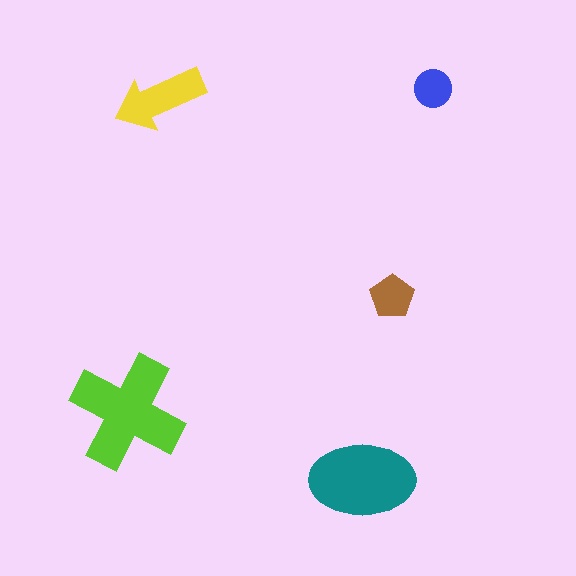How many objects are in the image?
There are 5 objects in the image.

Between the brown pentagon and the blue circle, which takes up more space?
The brown pentagon.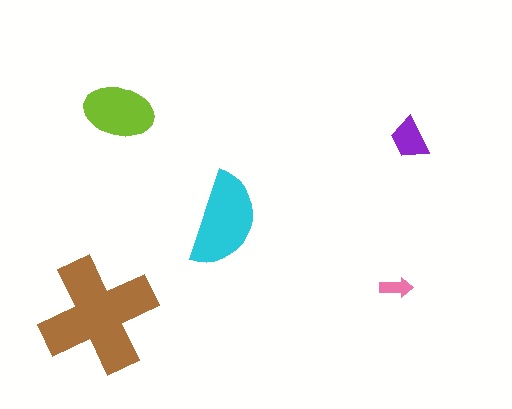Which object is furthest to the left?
The brown cross is leftmost.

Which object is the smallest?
The pink arrow.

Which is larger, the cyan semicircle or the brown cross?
The brown cross.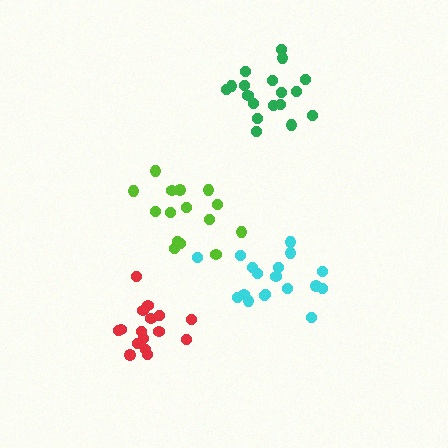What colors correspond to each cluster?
The clusters are colored: red, lime, cyan, green.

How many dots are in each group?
Group 1: 16 dots, Group 2: 15 dots, Group 3: 18 dots, Group 4: 18 dots (67 total).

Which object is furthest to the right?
The green cluster is rightmost.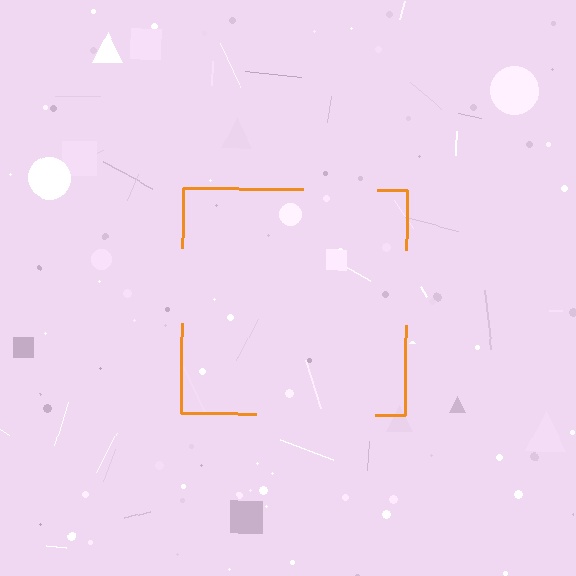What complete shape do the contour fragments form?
The contour fragments form a square.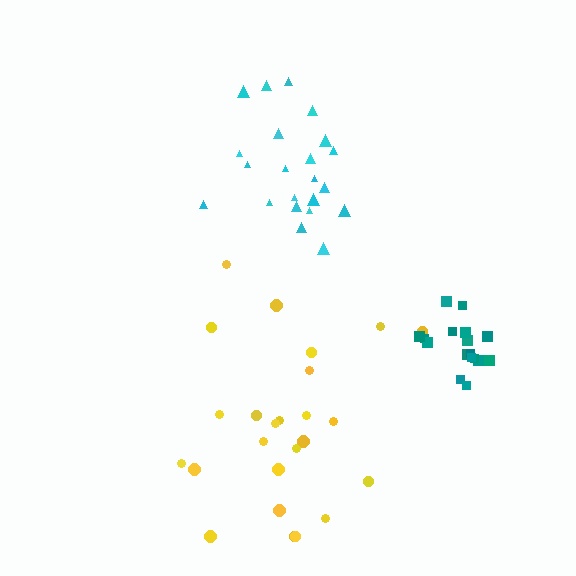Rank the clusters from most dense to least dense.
teal, cyan, yellow.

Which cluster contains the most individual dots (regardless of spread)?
Yellow (25).